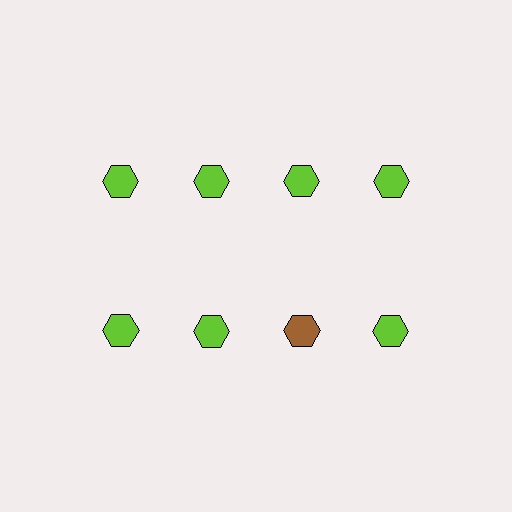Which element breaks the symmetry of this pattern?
The brown hexagon in the second row, center column breaks the symmetry. All other shapes are lime hexagons.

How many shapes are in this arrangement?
There are 8 shapes arranged in a grid pattern.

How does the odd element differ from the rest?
It has a different color: brown instead of lime.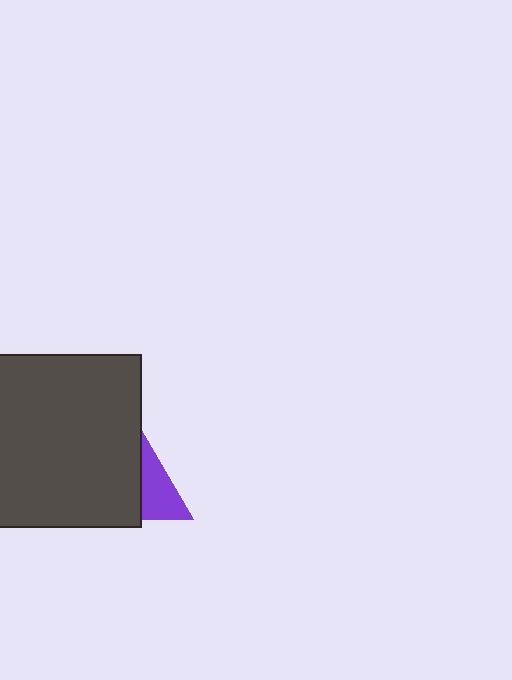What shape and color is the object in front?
The object in front is a dark gray square.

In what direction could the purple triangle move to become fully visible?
The purple triangle could move right. That would shift it out from behind the dark gray square entirely.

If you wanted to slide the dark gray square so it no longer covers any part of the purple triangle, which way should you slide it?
Slide it left — that is the most direct way to separate the two shapes.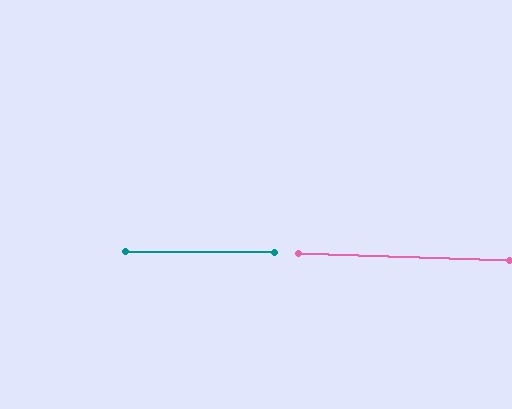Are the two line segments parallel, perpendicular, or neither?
Parallel — their directions differ by only 1.3°.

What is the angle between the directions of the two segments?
Approximately 1 degree.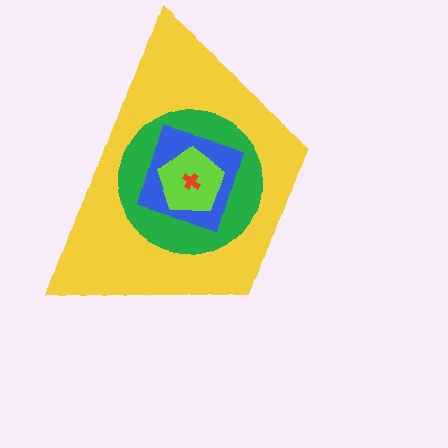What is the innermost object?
The red cross.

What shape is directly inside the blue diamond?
The lime pentagon.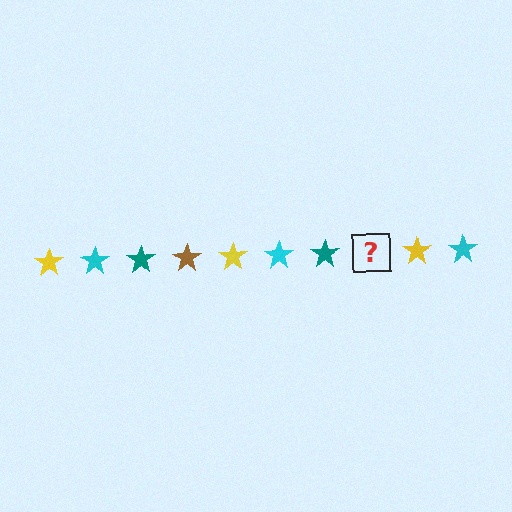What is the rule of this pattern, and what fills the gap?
The rule is that the pattern cycles through yellow, cyan, teal, brown stars. The gap should be filled with a brown star.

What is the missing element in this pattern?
The missing element is a brown star.